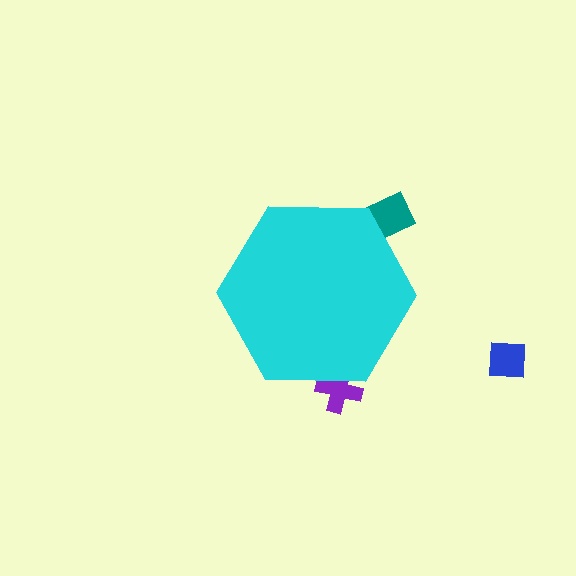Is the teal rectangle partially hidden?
Yes, the teal rectangle is partially hidden behind the cyan hexagon.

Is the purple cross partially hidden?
Yes, the purple cross is partially hidden behind the cyan hexagon.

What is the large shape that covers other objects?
A cyan hexagon.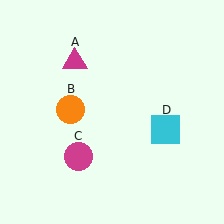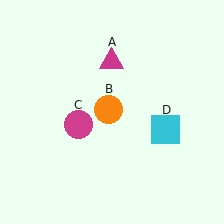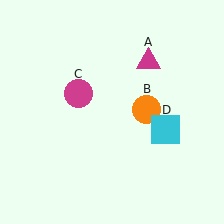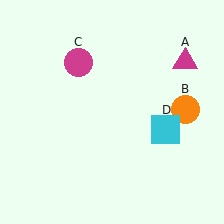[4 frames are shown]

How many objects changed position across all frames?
3 objects changed position: magenta triangle (object A), orange circle (object B), magenta circle (object C).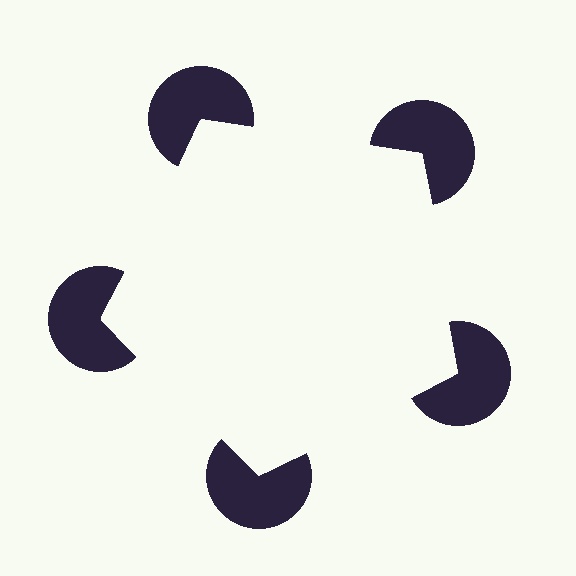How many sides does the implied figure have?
5 sides.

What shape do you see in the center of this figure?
An illusory pentagon — its edges are inferred from the aligned wedge cuts in the pac-man discs, not physically drawn.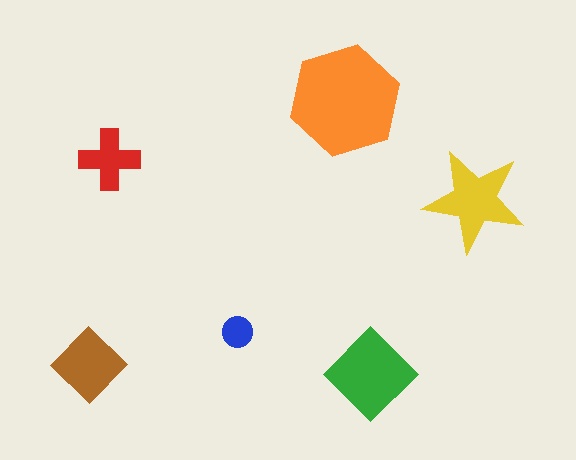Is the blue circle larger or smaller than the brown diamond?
Smaller.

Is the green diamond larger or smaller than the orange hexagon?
Smaller.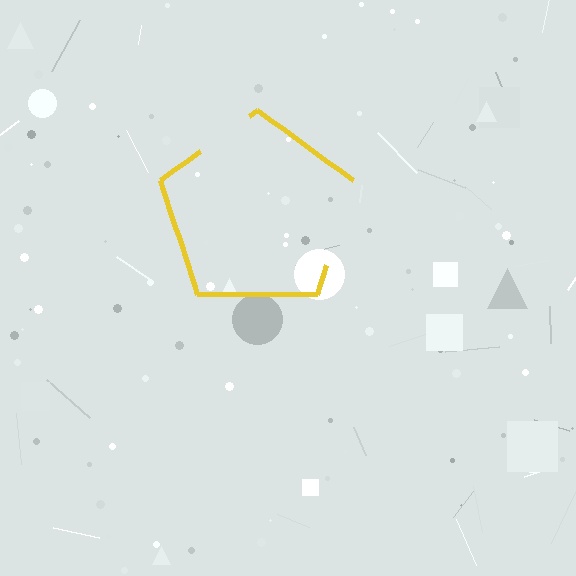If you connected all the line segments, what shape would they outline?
They would outline a pentagon.